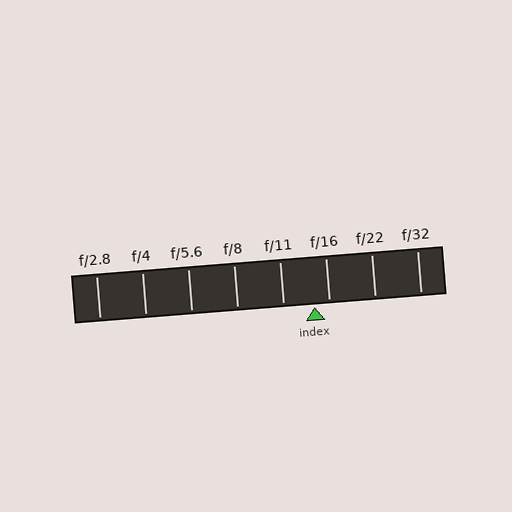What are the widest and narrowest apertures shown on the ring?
The widest aperture shown is f/2.8 and the narrowest is f/32.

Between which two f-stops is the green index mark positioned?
The index mark is between f/11 and f/16.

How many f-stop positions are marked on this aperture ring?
There are 8 f-stop positions marked.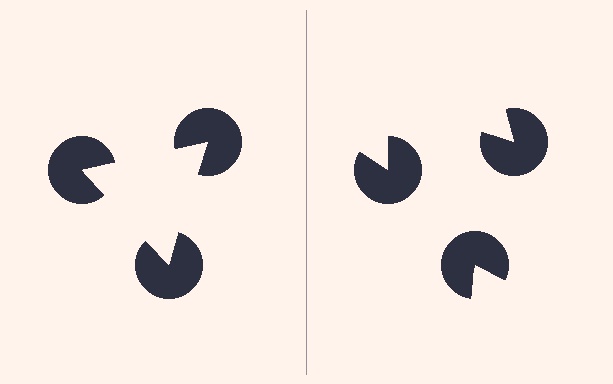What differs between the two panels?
The pac-man discs are positioned identically on both sides; only the wedge orientations differ. On the left they align to a triangle; on the right they are misaligned.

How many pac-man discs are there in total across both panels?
6 — 3 on each side.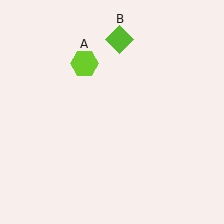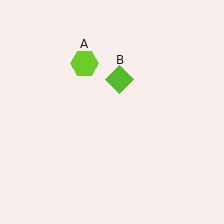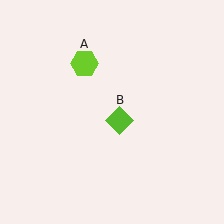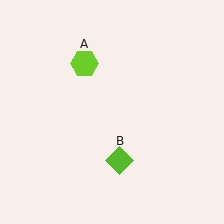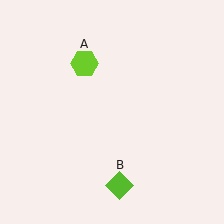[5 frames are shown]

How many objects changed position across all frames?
1 object changed position: lime diamond (object B).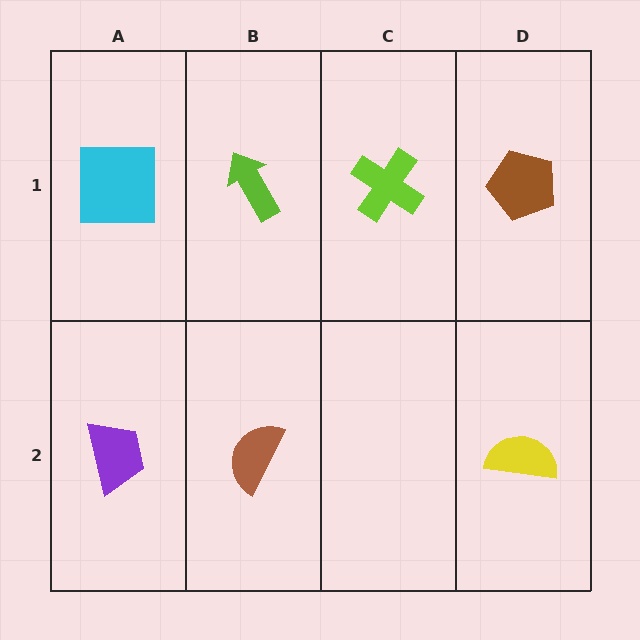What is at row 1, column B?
A lime arrow.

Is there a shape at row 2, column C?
No, that cell is empty.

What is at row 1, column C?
A lime cross.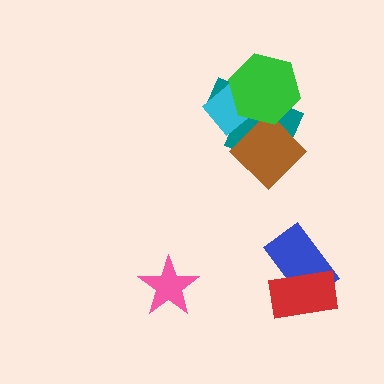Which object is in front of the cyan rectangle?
The green hexagon is in front of the cyan rectangle.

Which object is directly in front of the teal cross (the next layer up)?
The brown diamond is directly in front of the teal cross.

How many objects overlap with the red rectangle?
1 object overlaps with the red rectangle.